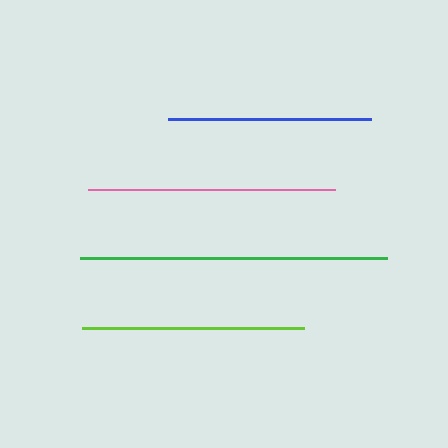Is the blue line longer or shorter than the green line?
The green line is longer than the blue line.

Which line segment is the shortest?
The blue line is the shortest at approximately 203 pixels.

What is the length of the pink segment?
The pink segment is approximately 246 pixels long.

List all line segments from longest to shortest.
From longest to shortest: green, pink, lime, blue.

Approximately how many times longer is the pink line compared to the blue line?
The pink line is approximately 1.2 times the length of the blue line.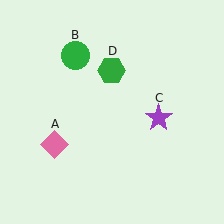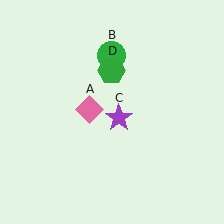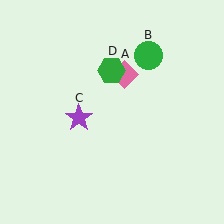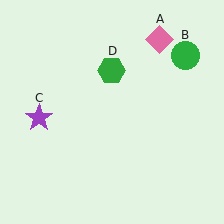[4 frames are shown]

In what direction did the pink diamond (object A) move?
The pink diamond (object A) moved up and to the right.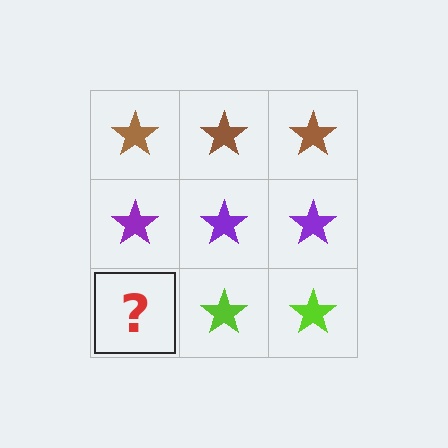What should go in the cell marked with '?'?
The missing cell should contain a lime star.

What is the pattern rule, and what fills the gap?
The rule is that each row has a consistent color. The gap should be filled with a lime star.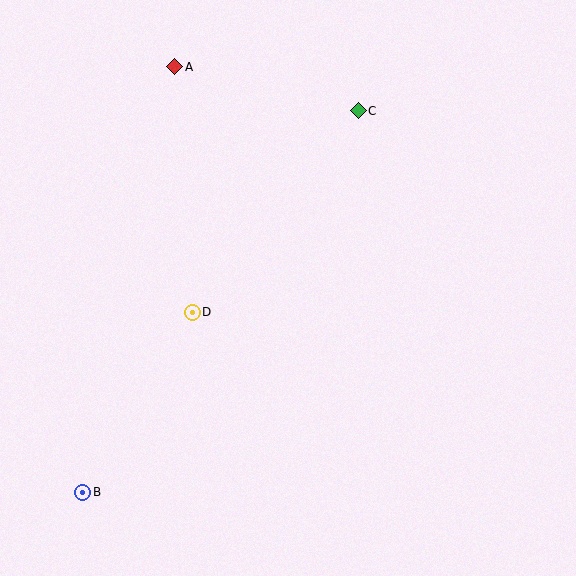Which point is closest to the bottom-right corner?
Point D is closest to the bottom-right corner.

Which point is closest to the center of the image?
Point D at (192, 312) is closest to the center.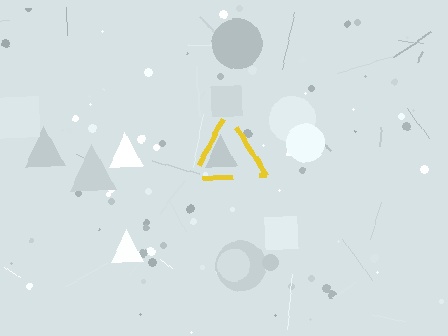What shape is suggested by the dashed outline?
The dashed outline suggests a triangle.